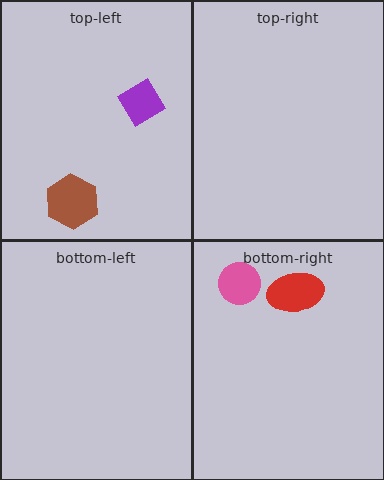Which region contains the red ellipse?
The bottom-right region.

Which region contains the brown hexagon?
The top-left region.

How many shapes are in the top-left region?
2.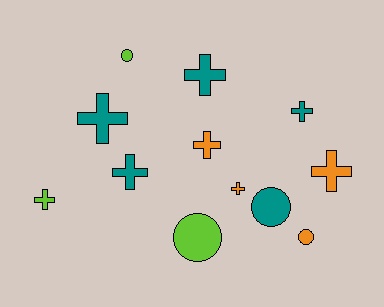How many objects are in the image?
There are 12 objects.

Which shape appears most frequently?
Cross, with 8 objects.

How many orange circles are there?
There is 1 orange circle.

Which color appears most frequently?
Teal, with 5 objects.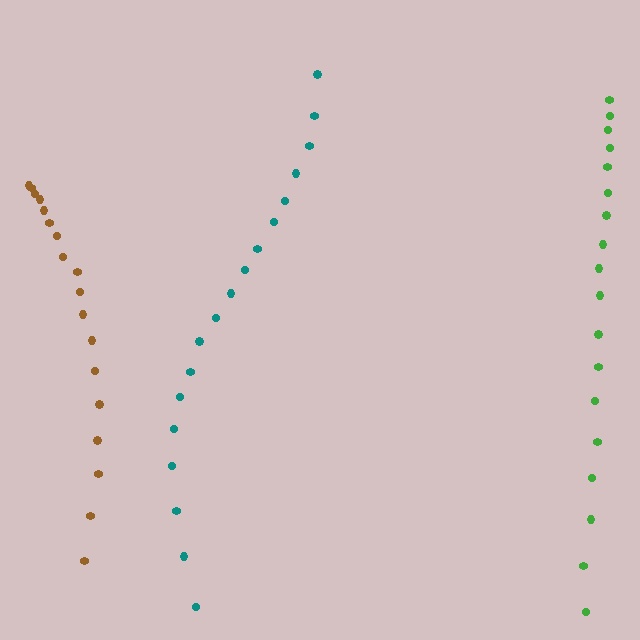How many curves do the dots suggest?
There are 3 distinct paths.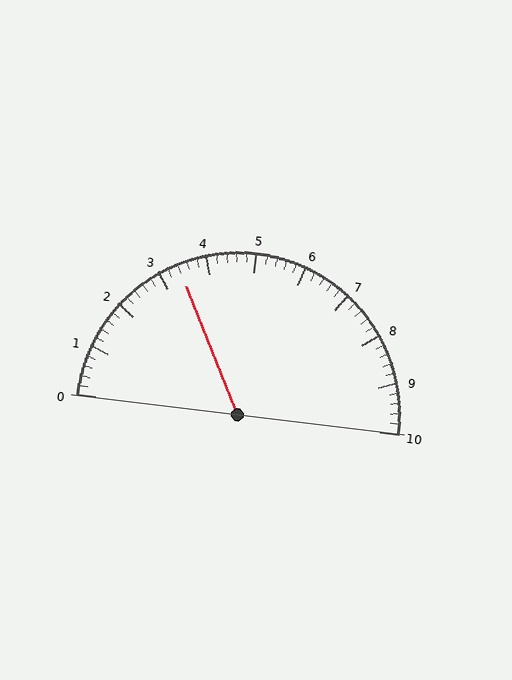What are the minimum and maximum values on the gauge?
The gauge ranges from 0 to 10.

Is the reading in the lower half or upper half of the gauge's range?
The reading is in the lower half of the range (0 to 10).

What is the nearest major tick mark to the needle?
The nearest major tick mark is 3.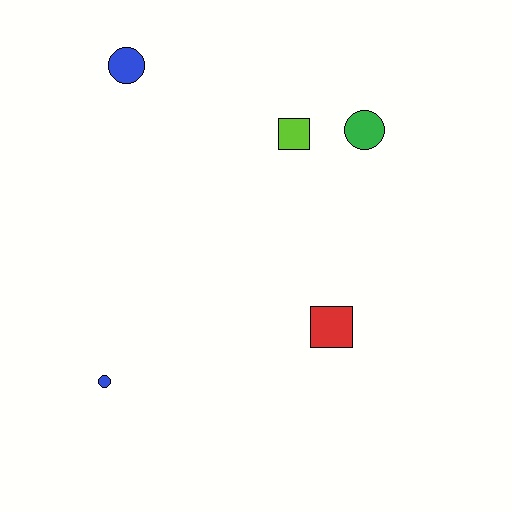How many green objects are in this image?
There is 1 green object.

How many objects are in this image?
There are 5 objects.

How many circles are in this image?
There are 3 circles.